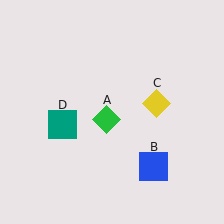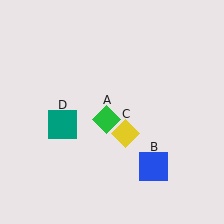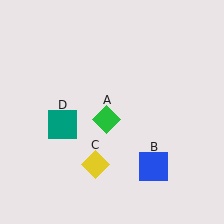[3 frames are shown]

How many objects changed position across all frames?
1 object changed position: yellow diamond (object C).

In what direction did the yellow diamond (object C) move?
The yellow diamond (object C) moved down and to the left.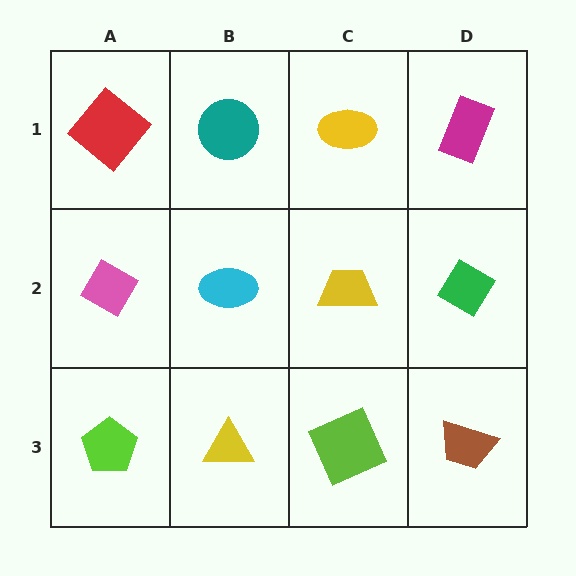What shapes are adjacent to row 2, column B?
A teal circle (row 1, column B), a yellow triangle (row 3, column B), a pink diamond (row 2, column A), a yellow trapezoid (row 2, column C).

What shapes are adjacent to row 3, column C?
A yellow trapezoid (row 2, column C), a yellow triangle (row 3, column B), a brown trapezoid (row 3, column D).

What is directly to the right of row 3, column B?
A lime square.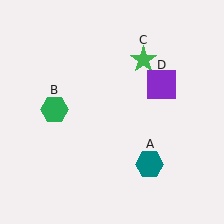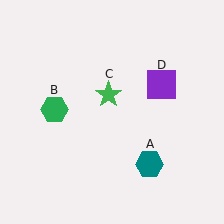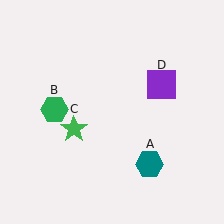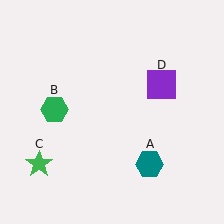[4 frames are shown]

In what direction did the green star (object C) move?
The green star (object C) moved down and to the left.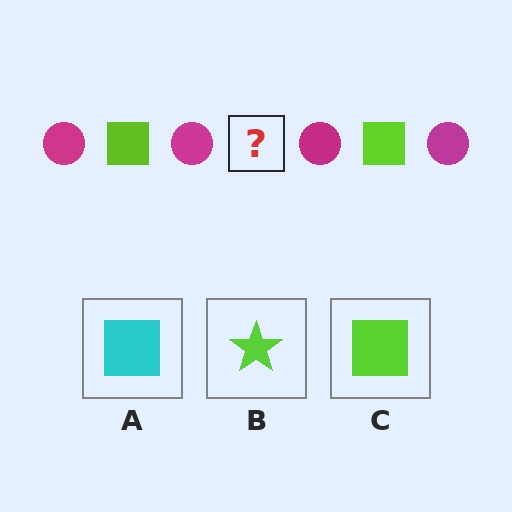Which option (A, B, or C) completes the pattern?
C.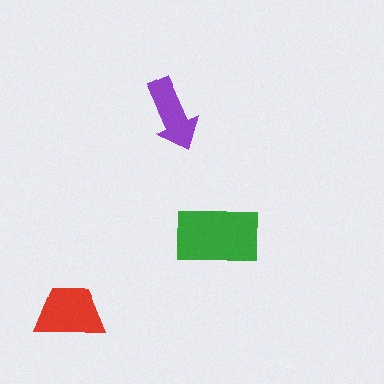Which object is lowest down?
The red trapezoid is bottommost.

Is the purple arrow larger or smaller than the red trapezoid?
Smaller.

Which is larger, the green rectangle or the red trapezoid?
The green rectangle.